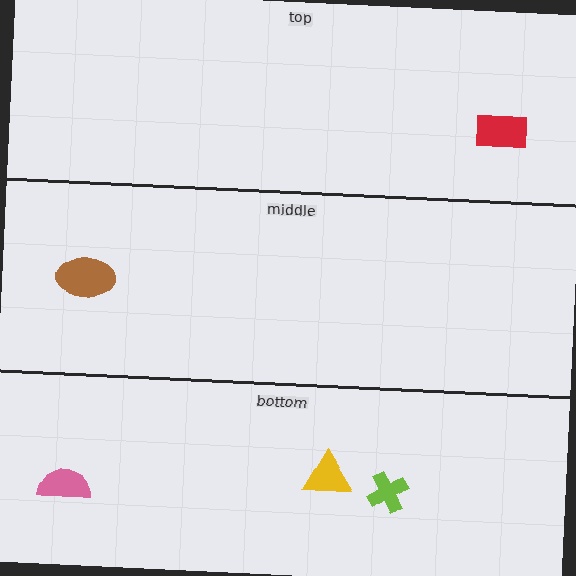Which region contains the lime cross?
The bottom region.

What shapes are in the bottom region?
The pink semicircle, the yellow triangle, the lime cross.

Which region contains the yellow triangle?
The bottom region.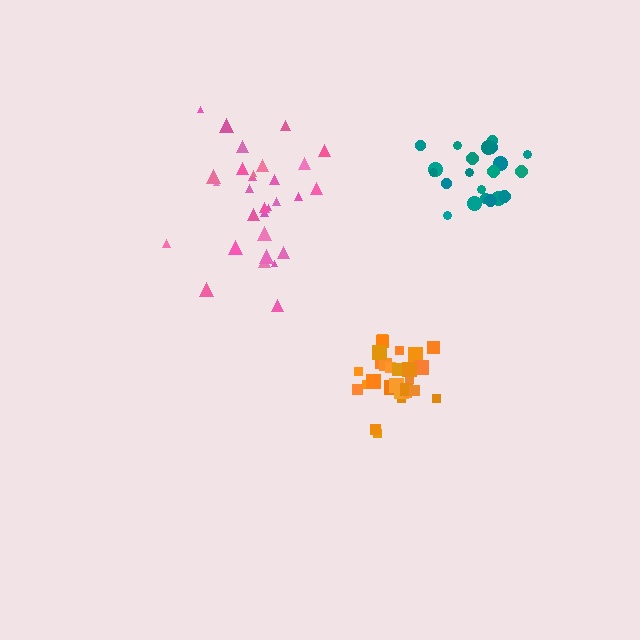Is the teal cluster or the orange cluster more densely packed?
Orange.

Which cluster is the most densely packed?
Orange.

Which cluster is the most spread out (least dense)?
Pink.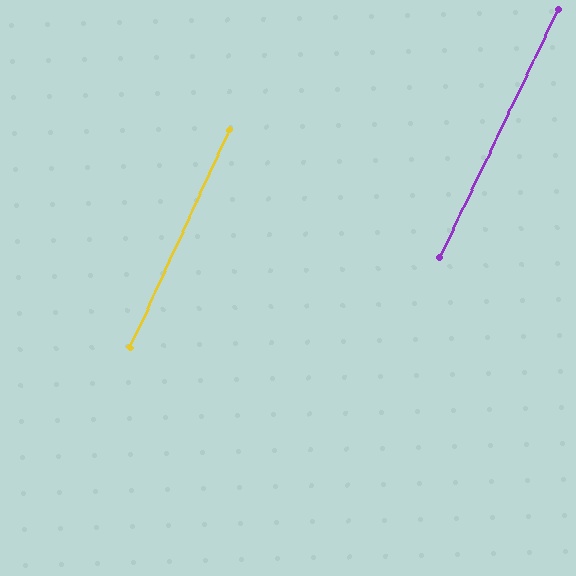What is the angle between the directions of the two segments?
Approximately 1 degree.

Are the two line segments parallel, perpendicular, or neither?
Parallel — their directions differ by only 0.9°.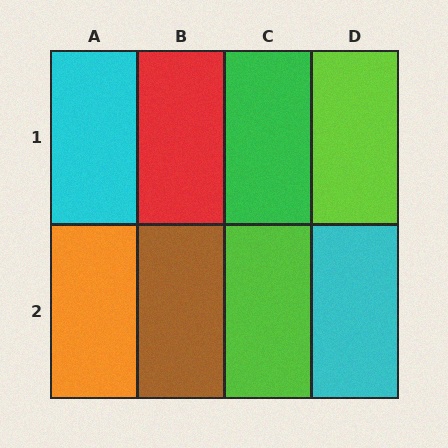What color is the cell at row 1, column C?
Green.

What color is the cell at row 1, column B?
Red.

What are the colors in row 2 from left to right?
Orange, brown, lime, cyan.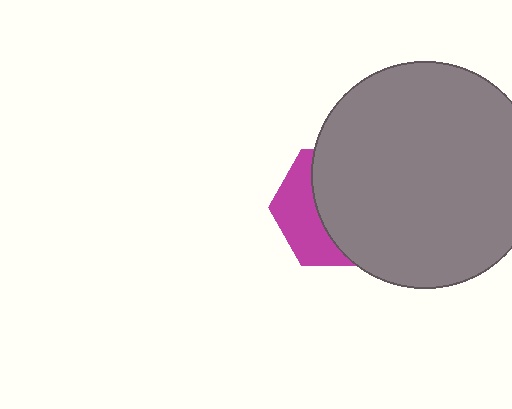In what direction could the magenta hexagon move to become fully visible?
The magenta hexagon could move left. That would shift it out from behind the gray circle entirely.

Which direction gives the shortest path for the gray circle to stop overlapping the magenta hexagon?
Moving right gives the shortest separation.